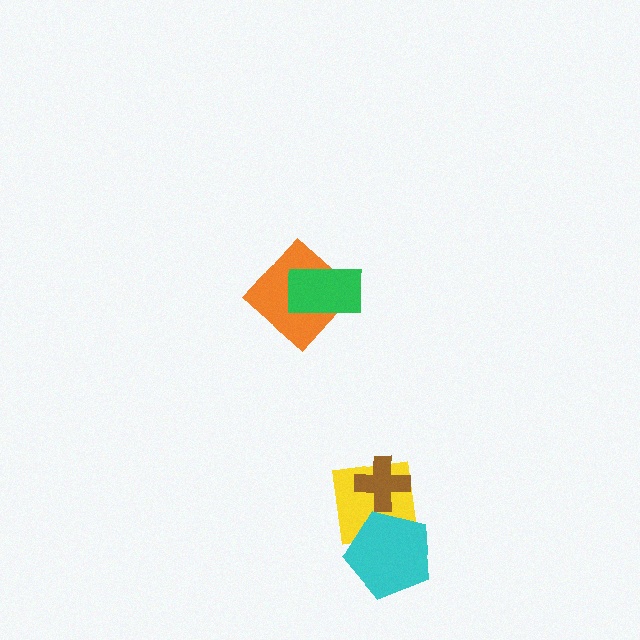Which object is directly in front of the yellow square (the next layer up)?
The cyan pentagon is directly in front of the yellow square.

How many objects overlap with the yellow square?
2 objects overlap with the yellow square.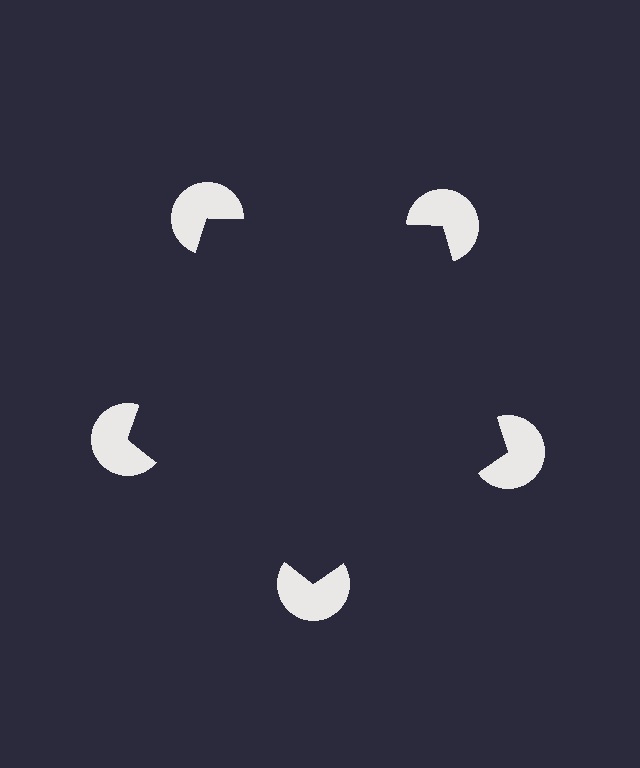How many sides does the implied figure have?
5 sides.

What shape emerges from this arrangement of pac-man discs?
An illusory pentagon — its edges are inferred from the aligned wedge cuts in the pac-man discs, not physically drawn.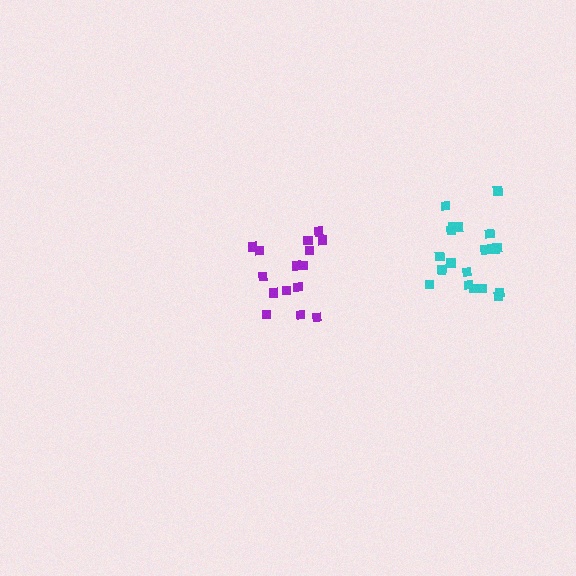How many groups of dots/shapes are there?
There are 2 groups.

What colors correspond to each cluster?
The clusters are colored: cyan, purple.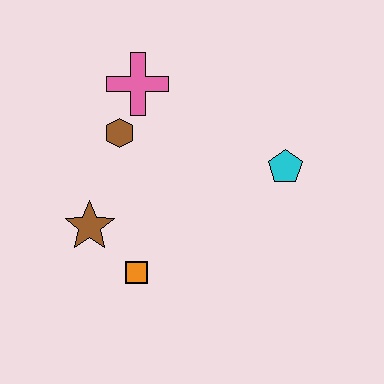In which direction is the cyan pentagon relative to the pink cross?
The cyan pentagon is to the right of the pink cross.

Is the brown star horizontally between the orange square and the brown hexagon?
No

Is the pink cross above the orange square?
Yes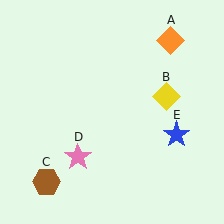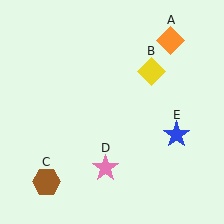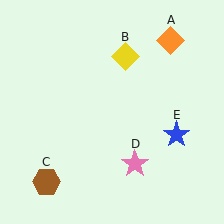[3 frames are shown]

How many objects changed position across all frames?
2 objects changed position: yellow diamond (object B), pink star (object D).